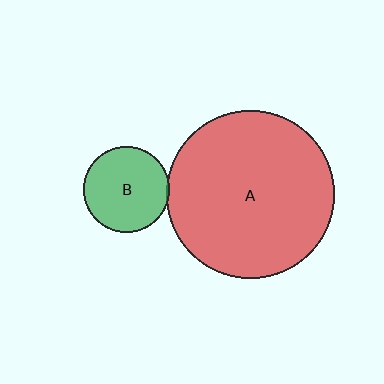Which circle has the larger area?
Circle A (red).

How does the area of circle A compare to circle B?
Approximately 3.8 times.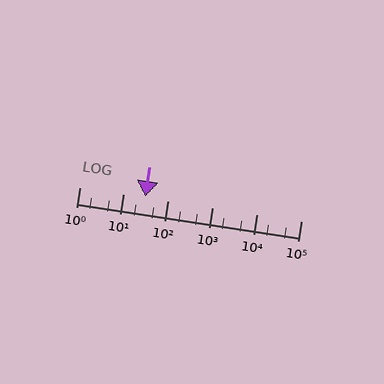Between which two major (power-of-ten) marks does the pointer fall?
The pointer is between 10 and 100.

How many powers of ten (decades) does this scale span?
The scale spans 5 decades, from 1 to 100000.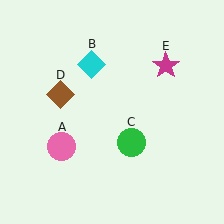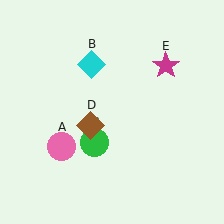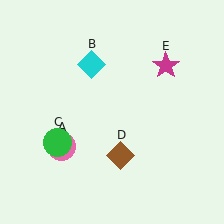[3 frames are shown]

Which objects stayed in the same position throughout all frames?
Pink circle (object A) and cyan diamond (object B) and magenta star (object E) remained stationary.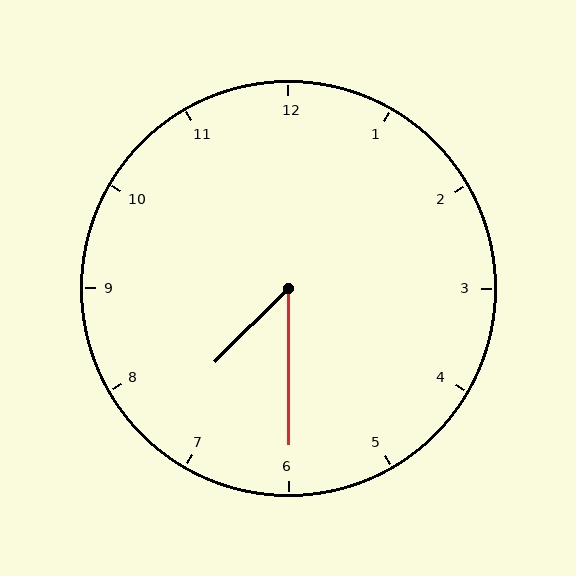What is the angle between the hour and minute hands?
Approximately 45 degrees.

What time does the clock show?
7:30.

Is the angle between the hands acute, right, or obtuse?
It is acute.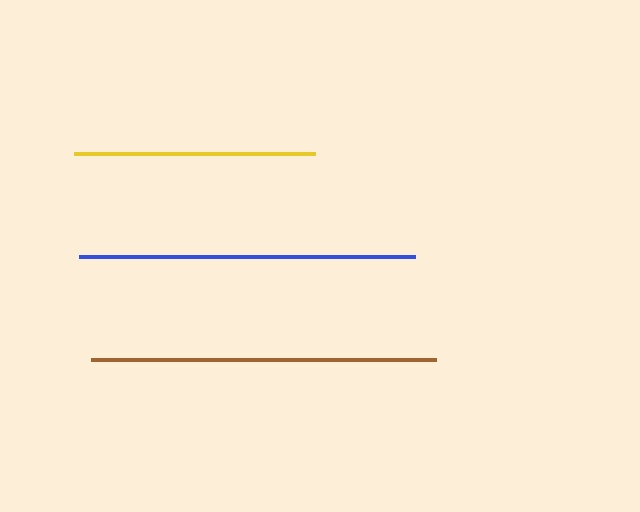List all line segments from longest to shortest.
From longest to shortest: brown, blue, yellow.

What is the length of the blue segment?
The blue segment is approximately 335 pixels long.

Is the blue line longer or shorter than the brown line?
The brown line is longer than the blue line.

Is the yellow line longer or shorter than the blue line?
The blue line is longer than the yellow line.